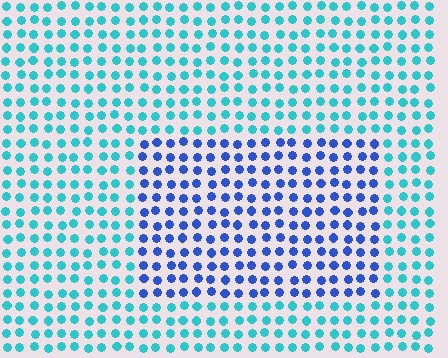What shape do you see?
I see a rectangle.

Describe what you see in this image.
The image is filled with small cyan elements in a uniform arrangement. A rectangle-shaped region is visible where the elements are tinted to a slightly different hue, forming a subtle color boundary.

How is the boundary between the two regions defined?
The boundary is defined purely by a slight shift in hue (about 45 degrees). Spacing, size, and orientation are identical on both sides.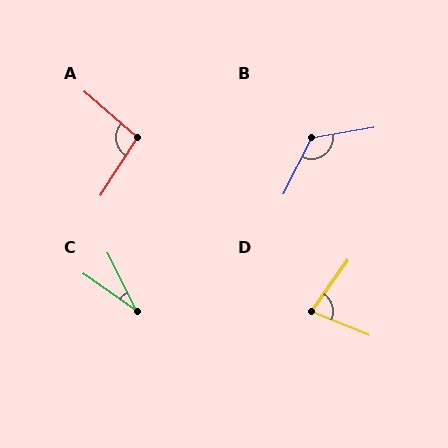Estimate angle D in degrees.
Approximately 77 degrees.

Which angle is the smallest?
C, at approximately 28 degrees.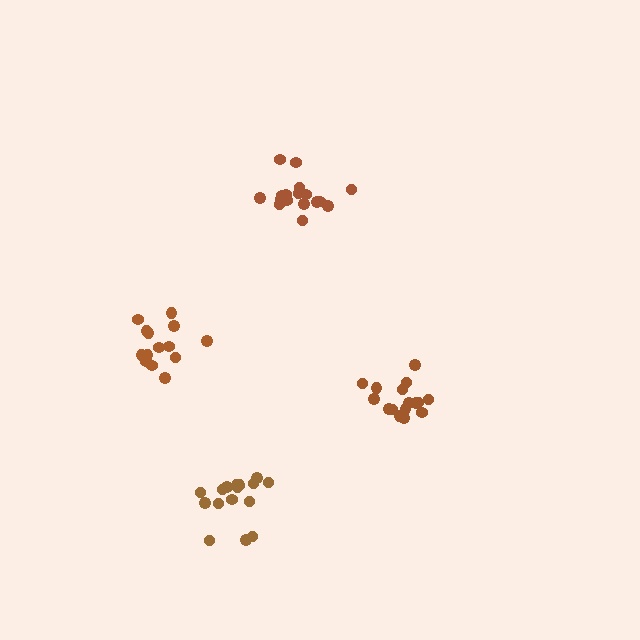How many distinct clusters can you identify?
There are 4 distinct clusters.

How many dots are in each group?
Group 1: 17 dots, Group 2: 16 dots, Group 3: 14 dots, Group 4: 18 dots (65 total).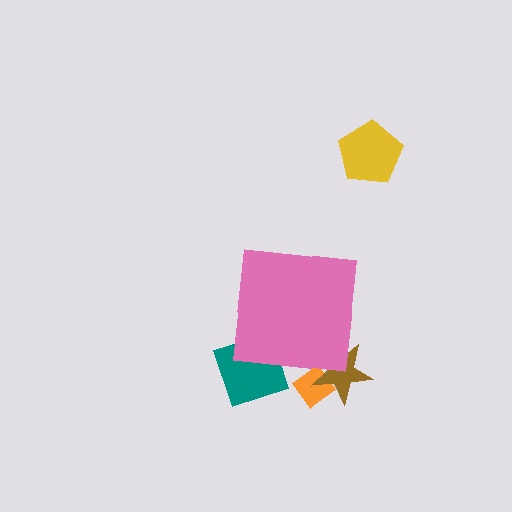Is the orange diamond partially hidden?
Yes, the orange diamond is partially hidden behind the pink square.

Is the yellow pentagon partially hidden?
No, the yellow pentagon is fully visible.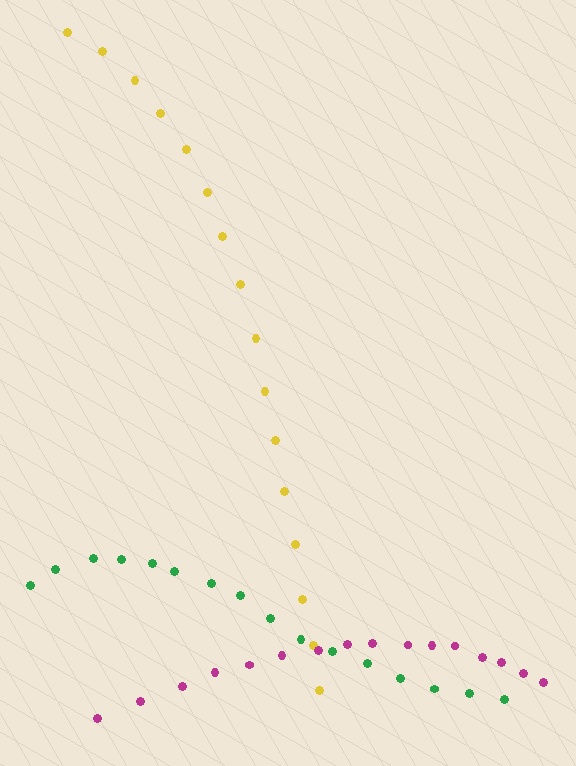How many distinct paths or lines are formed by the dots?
There are 3 distinct paths.